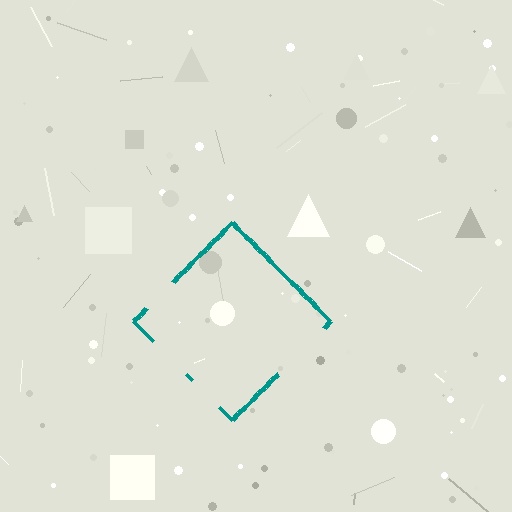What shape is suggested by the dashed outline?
The dashed outline suggests a diamond.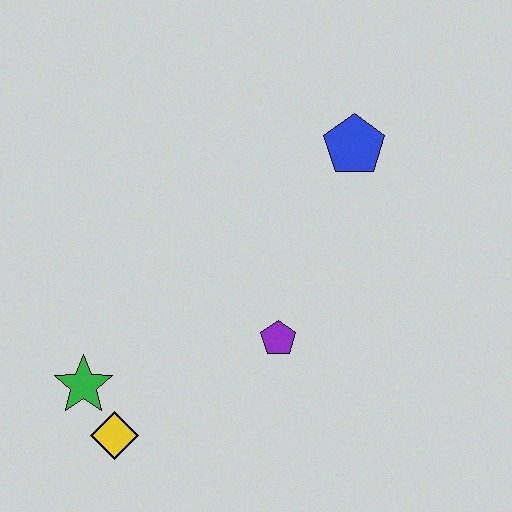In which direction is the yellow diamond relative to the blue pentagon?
The yellow diamond is below the blue pentagon.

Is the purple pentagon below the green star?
No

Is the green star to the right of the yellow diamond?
No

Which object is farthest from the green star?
The blue pentagon is farthest from the green star.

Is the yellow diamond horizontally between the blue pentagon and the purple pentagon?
No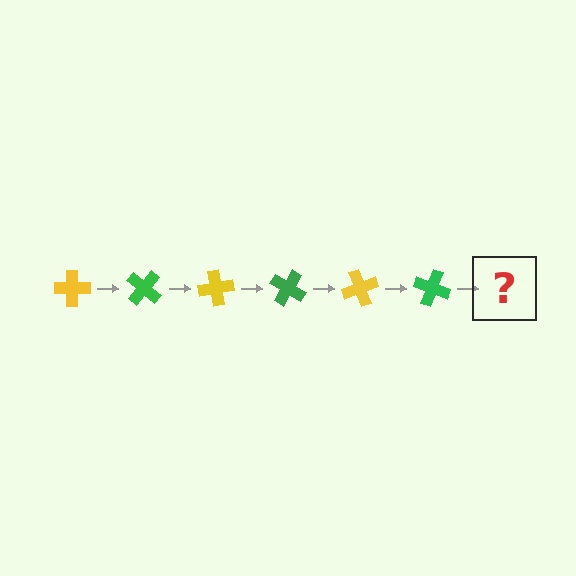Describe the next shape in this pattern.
It should be a yellow cross, rotated 240 degrees from the start.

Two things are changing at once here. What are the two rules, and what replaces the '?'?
The two rules are that it rotates 40 degrees each step and the color cycles through yellow and green. The '?' should be a yellow cross, rotated 240 degrees from the start.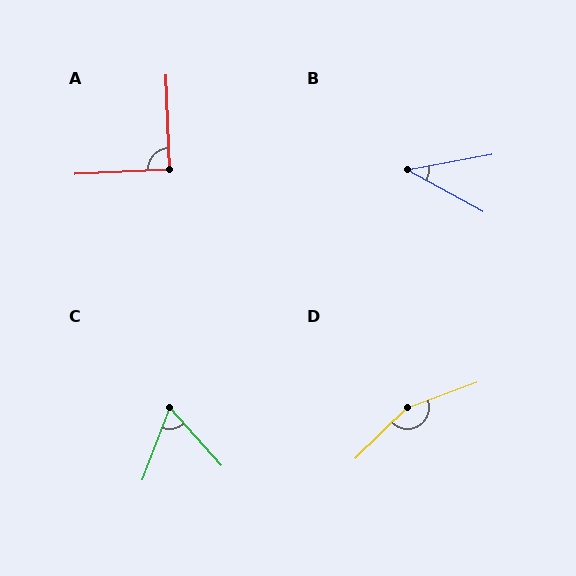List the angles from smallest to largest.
B (39°), C (62°), A (90°), D (156°).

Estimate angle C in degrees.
Approximately 62 degrees.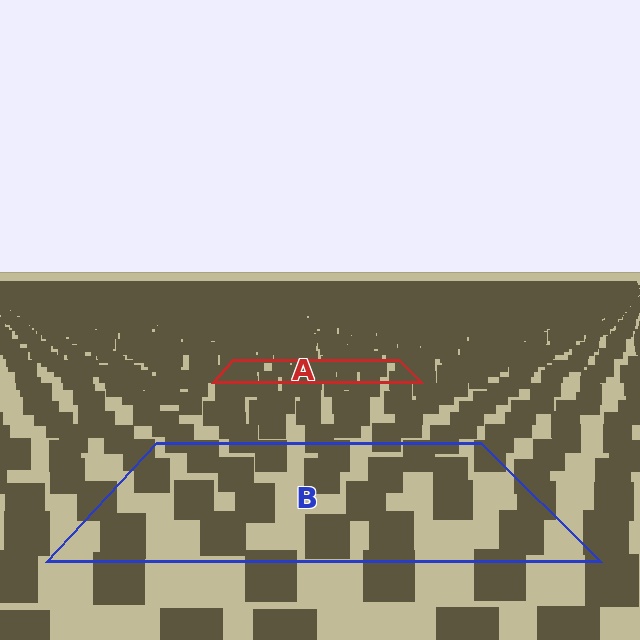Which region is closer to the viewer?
Region B is closer. The texture elements there are larger and more spread out.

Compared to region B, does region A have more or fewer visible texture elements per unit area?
Region A has more texture elements per unit area — they are packed more densely because it is farther away.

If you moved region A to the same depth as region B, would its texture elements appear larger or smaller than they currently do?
They would appear larger. At a closer depth, the same texture elements are projected at a bigger on-screen size.